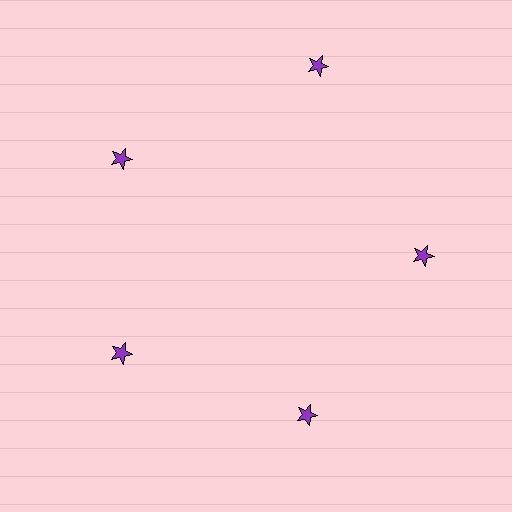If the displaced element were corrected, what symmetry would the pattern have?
It would have 5-fold rotational symmetry — the pattern would map onto itself every 72 degrees.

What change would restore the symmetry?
The symmetry would be restored by moving it inward, back onto the ring so that all 5 stars sit at equal angles and equal distance from the center.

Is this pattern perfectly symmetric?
No. The 5 purple stars are arranged in a ring, but one element near the 1 o'clock position is pushed outward from the center, breaking the 5-fold rotational symmetry.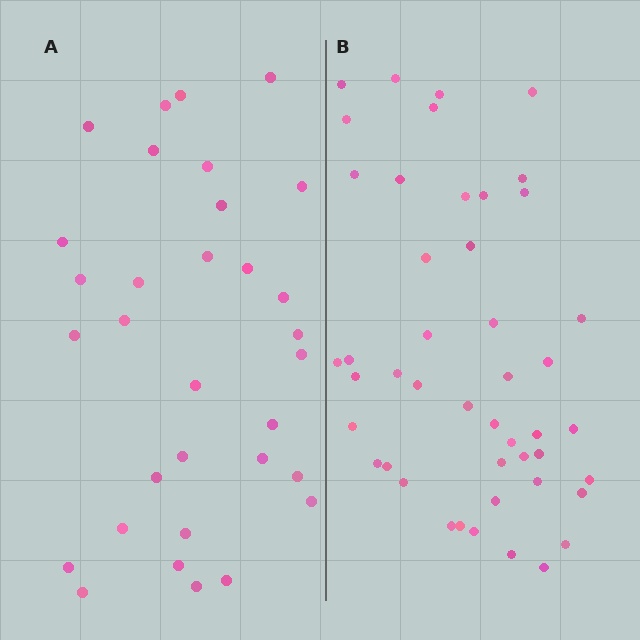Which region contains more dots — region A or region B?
Region B (the right region) has more dots.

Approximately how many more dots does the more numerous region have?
Region B has approximately 15 more dots than region A.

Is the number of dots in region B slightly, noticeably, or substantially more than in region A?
Region B has noticeably more, but not dramatically so. The ratio is roughly 1.4 to 1.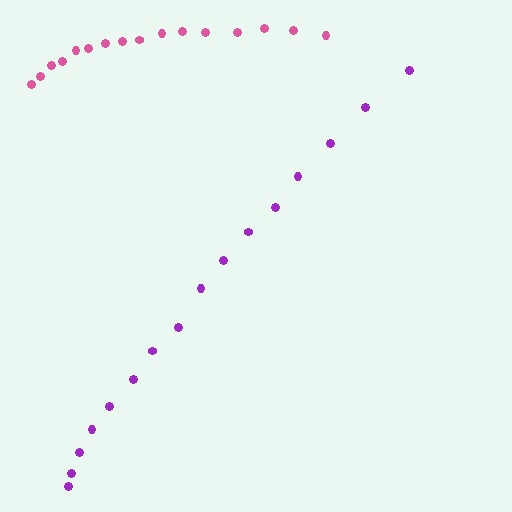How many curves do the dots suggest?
There are 2 distinct paths.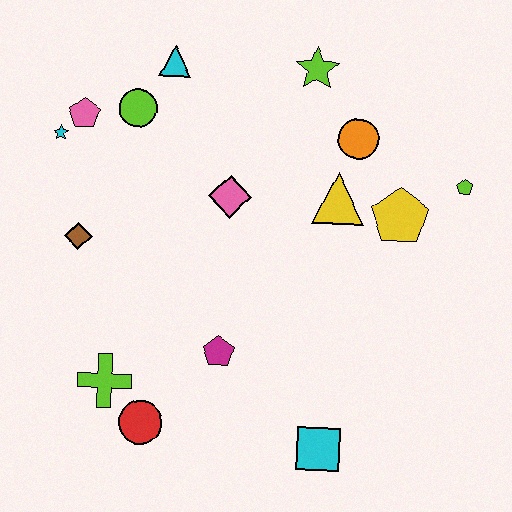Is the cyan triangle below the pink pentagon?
No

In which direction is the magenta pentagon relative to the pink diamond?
The magenta pentagon is below the pink diamond.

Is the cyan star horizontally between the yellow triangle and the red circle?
No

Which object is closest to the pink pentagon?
The cyan star is closest to the pink pentagon.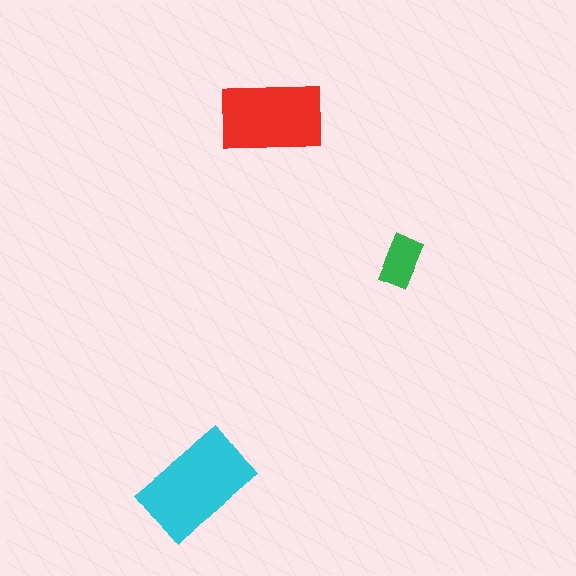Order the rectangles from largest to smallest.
the cyan one, the red one, the green one.